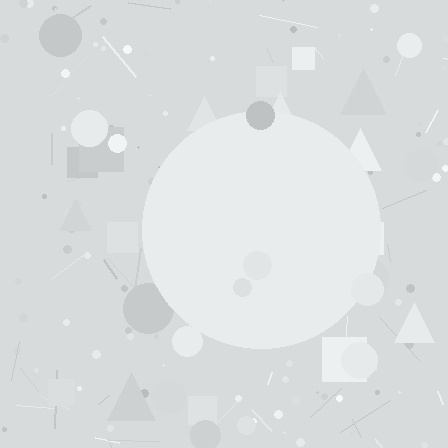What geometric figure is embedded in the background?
A circle is embedded in the background.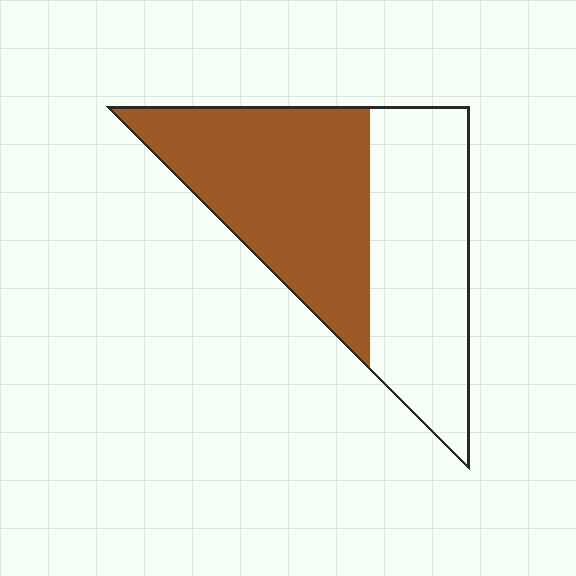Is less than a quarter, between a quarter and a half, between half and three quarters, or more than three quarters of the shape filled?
Between half and three quarters.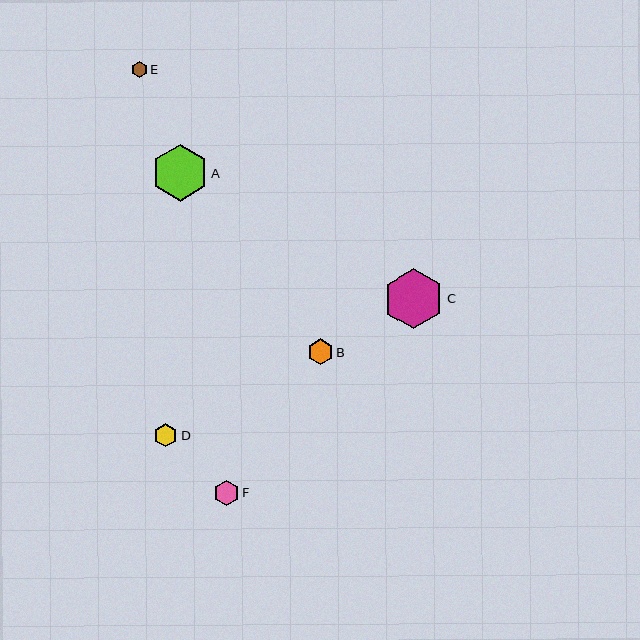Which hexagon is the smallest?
Hexagon E is the smallest with a size of approximately 16 pixels.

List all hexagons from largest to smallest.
From largest to smallest: C, A, B, F, D, E.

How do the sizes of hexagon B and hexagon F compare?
Hexagon B and hexagon F are approximately the same size.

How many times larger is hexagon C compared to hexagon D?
Hexagon C is approximately 2.5 times the size of hexagon D.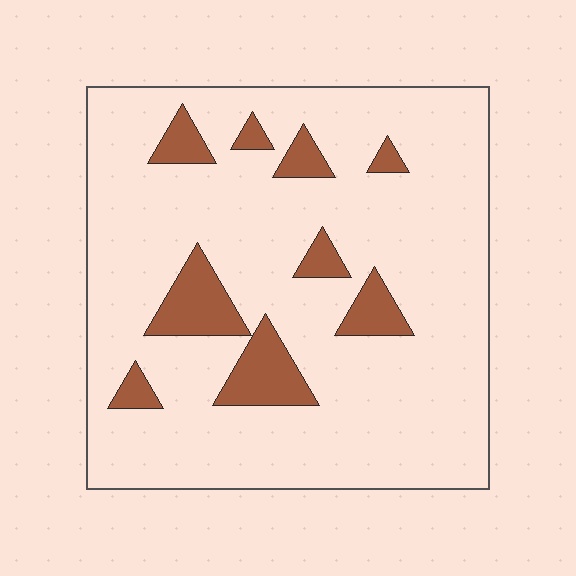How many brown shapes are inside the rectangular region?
9.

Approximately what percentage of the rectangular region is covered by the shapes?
Approximately 15%.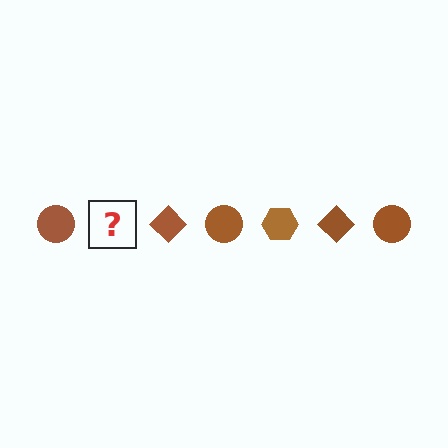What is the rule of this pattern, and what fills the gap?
The rule is that the pattern cycles through circle, hexagon, diamond shapes in brown. The gap should be filled with a brown hexagon.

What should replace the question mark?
The question mark should be replaced with a brown hexagon.